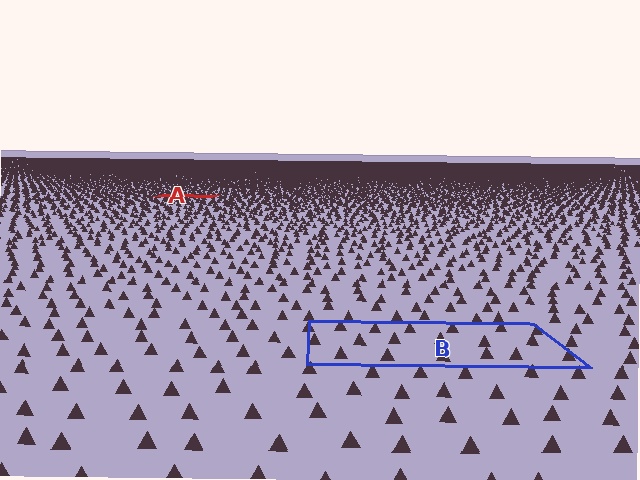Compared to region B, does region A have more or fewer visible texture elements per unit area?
Region A has more texture elements per unit area — they are packed more densely because it is farther away.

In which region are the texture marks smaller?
The texture marks are smaller in region A, because it is farther away.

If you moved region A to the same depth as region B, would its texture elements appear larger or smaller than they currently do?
They would appear larger. At a closer depth, the same texture elements are projected at a bigger on-screen size.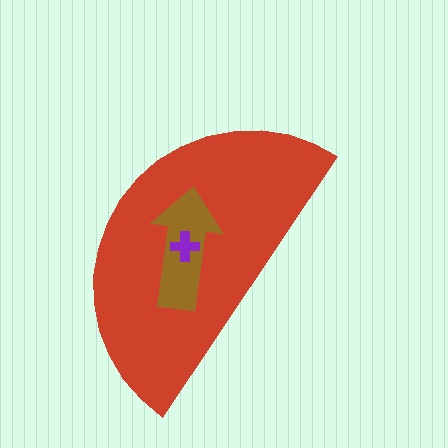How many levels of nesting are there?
3.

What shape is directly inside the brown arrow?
The purple cross.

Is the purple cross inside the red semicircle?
Yes.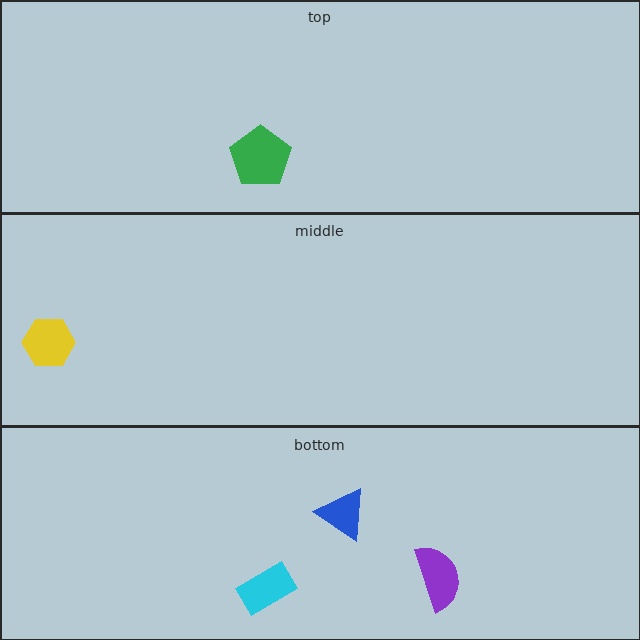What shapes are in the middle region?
The yellow hexagon.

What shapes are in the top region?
The green pentagon.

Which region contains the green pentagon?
The top region.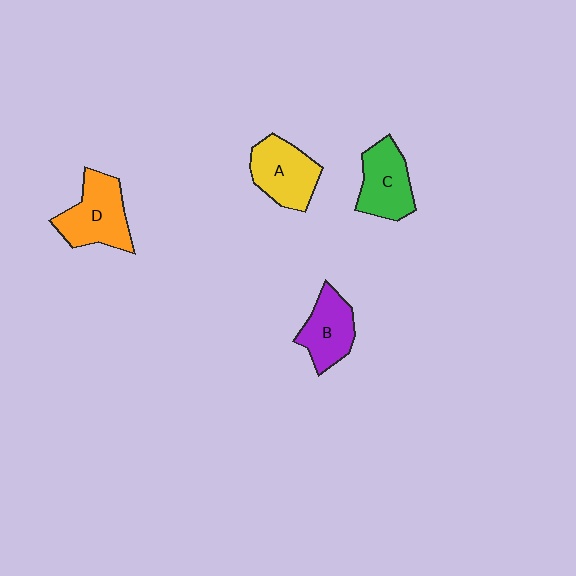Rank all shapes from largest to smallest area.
From largest to smallest: D (orange), A (yellow), C (green), B (purple).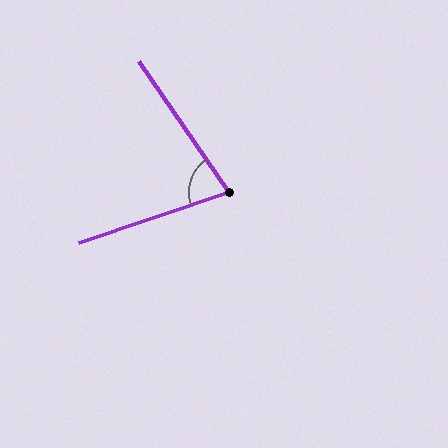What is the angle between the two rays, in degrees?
Approximately 74 degrees.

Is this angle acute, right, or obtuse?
It is acute.